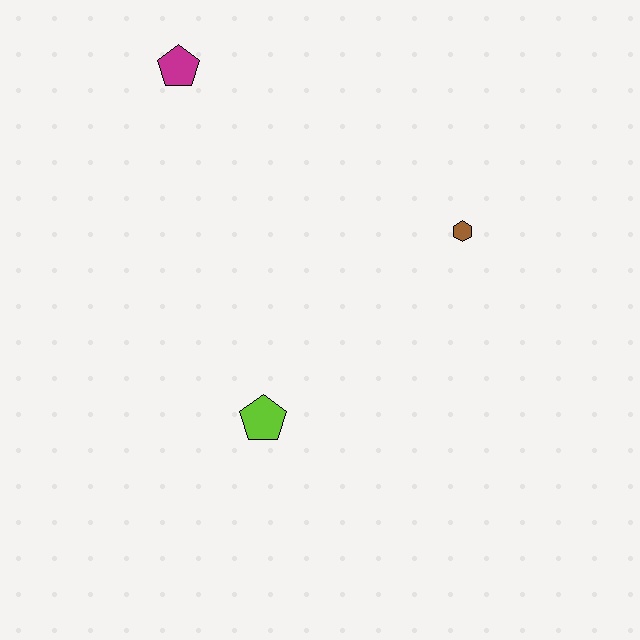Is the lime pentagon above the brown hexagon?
No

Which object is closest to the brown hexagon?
The lime pentagon is closest to the brown hexagon.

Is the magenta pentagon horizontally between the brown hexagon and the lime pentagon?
No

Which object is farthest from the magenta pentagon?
The lime pentagon is farthest from the magenta pentagon.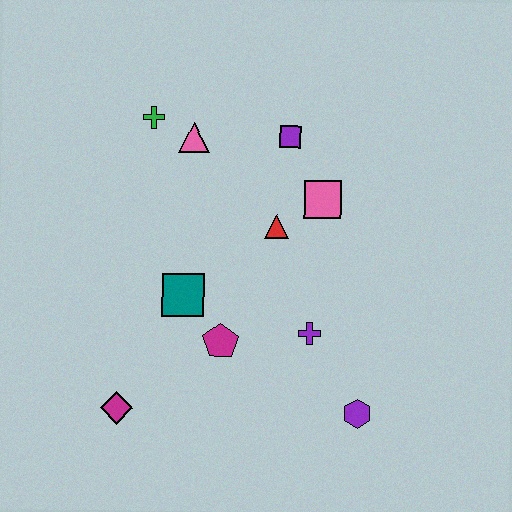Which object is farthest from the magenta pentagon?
The green cross is farthest from the magenta pentagon.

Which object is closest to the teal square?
The magenta pentagon is closest to the teal square.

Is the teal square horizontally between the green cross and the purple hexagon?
Yes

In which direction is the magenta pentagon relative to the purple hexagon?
The magenta pentagon is to the left of the purple hexagon.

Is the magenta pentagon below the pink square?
Yes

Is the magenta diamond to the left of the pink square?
Yes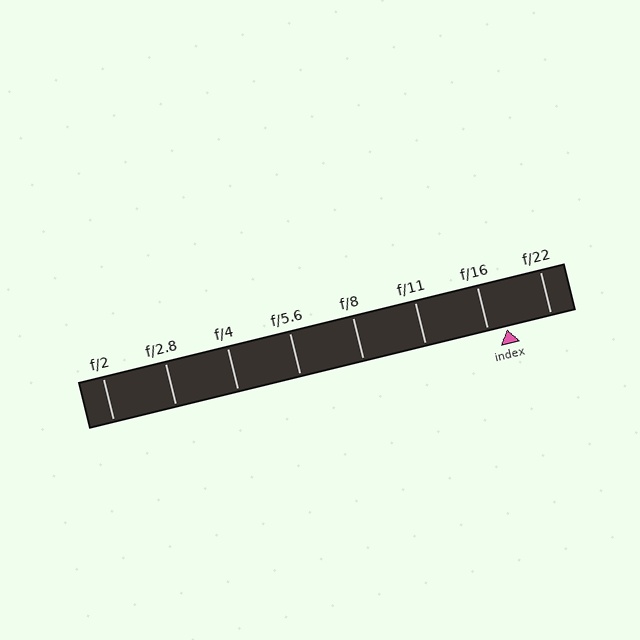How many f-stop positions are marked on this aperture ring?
There are 8 f-stop positions marked.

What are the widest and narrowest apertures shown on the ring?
The widest aperture shown is f/2 and the narrowest is f/22.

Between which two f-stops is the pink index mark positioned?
The index mark is between f/16 and f/22.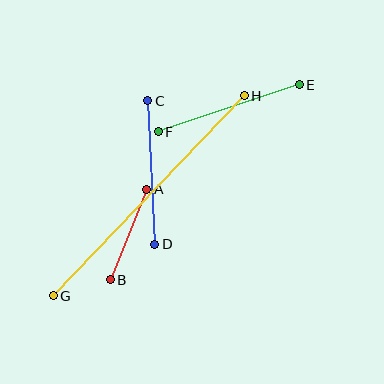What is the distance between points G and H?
The distance is approximately 277 pixels.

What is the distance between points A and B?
The distance is approximately 98 pixels.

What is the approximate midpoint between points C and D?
The midpoint is at approximately (151, 173) pixels.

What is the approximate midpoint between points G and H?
The midpoint is at approximately (149, 196) pixels.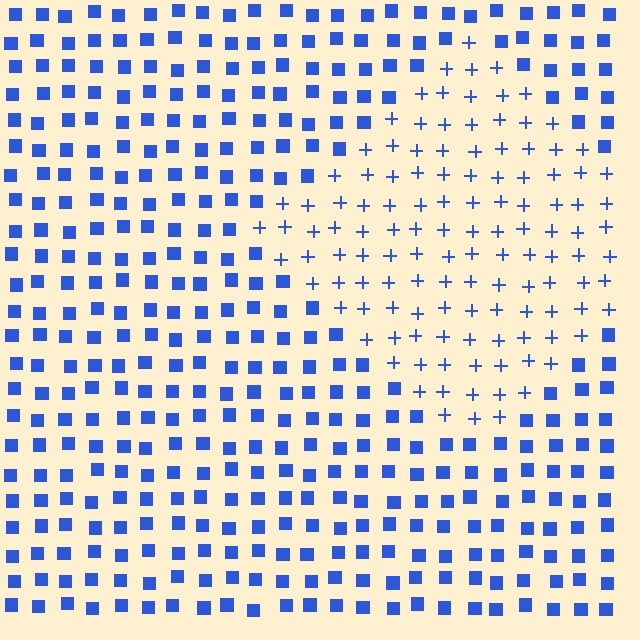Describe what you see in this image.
The image is filled with small blue elements arranged in a uniform grid. A diamond-shaped region contains plus signs, while the surrounding area contains squares. The boundary is defined purely by the change in element shape.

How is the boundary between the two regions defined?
The boundary is defined by a change in element shape: plus signs inside vs. squares outside. All elements share the same color and spacing.